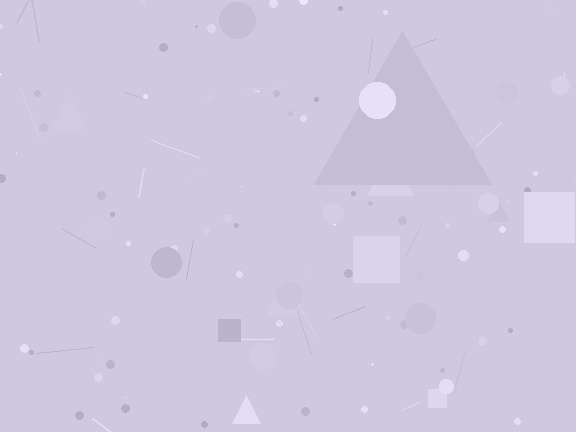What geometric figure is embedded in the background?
A triangle is embedded in the background.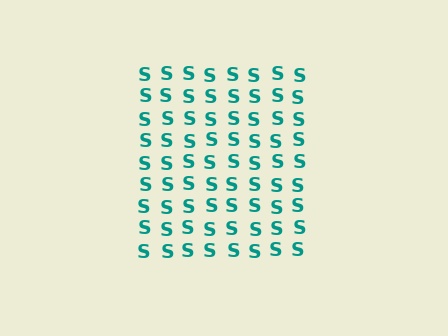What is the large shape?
The large shape is a square.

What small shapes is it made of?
It is made of small letter S's.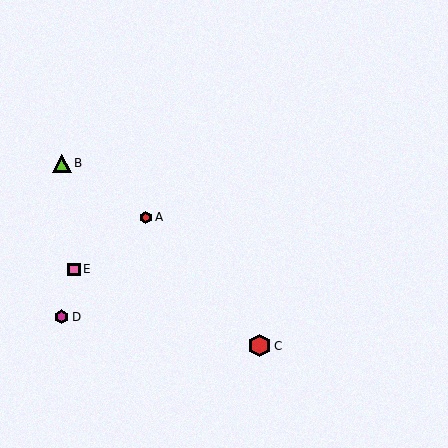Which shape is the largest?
The red hexagon (labeled C) is the largest.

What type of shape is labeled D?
Shape D is a magenta hexagon.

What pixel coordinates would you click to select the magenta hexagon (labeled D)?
Click at (62, 317) to select the magenta hexagon D.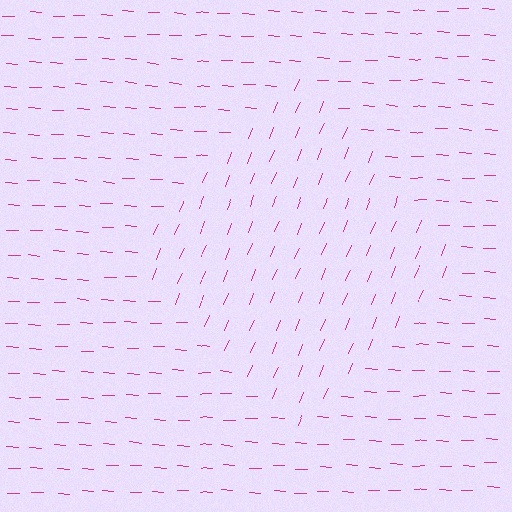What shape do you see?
I see a diamond.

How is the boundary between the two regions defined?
The boundary is defined purely by a change in line orientation (approximately 70 degrees difference). All lines are the same color and thickness.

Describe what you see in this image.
The image is filled with small magenta line segments. A diamond region in the image has lines oriented differently from the surrounding lines, creating a visible texture boundary.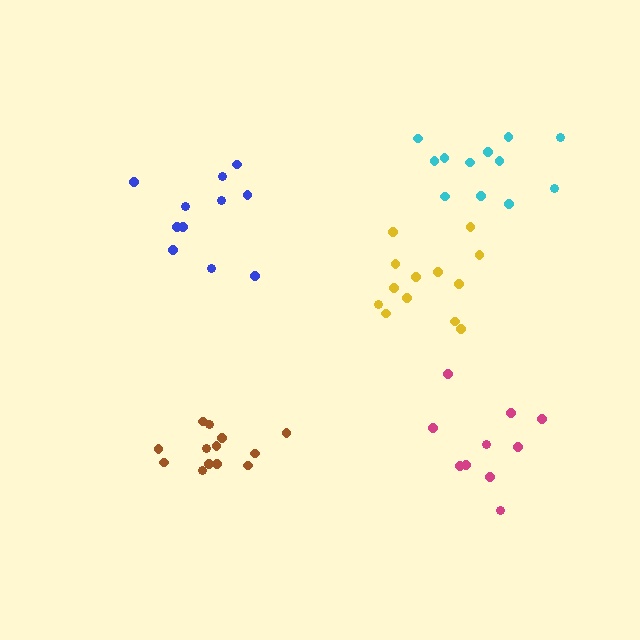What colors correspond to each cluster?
The clusters are colored: brown, cyan, yellow, blue, magenta.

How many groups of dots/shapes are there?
There are 5 groups.